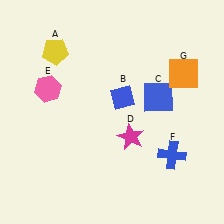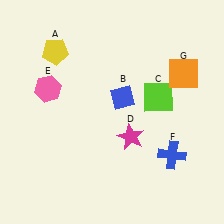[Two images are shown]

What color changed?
The square (C) changed from blue in Image 1 to lime in Image 2.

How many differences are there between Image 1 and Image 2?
There is 1 difference between the two images.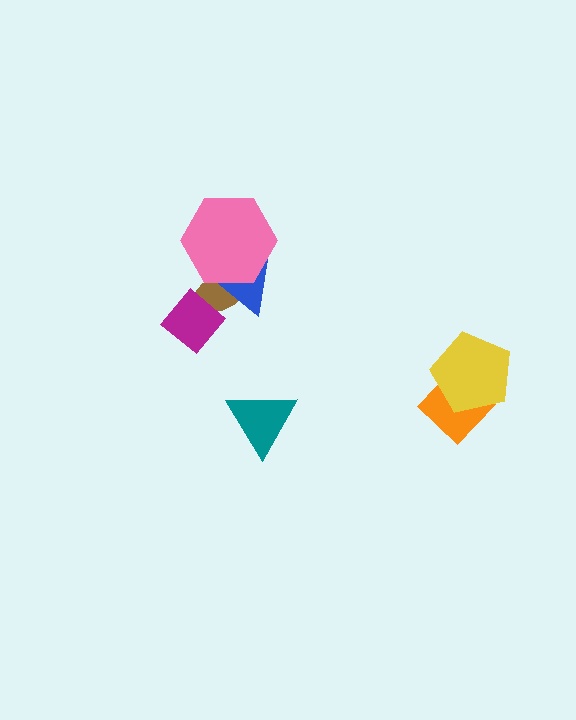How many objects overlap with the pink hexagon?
2 objects overlap with the pink hexagon.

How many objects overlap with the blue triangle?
2 objects overlap with the blue triangle.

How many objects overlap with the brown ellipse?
3 objects overlap with the brown ellipse.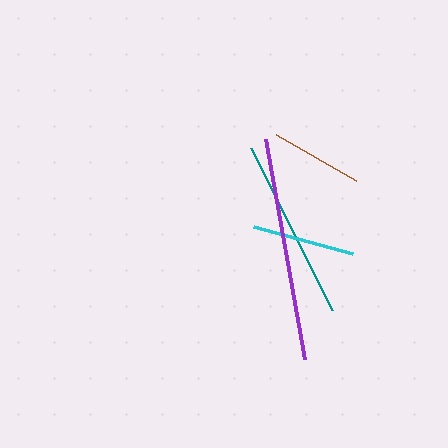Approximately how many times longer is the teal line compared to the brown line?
The teal line is approximately 2.0 times the length of the brown line.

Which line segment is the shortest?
The brown line is the shortest at approximately 92 pixels.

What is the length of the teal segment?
The teal segment is approximately 181 pixels long.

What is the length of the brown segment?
The brown segment is approximately 92 pixels long.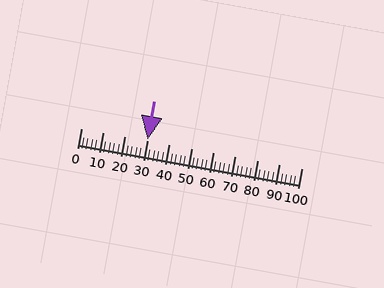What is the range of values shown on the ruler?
The ruler shows values from 0 to 100.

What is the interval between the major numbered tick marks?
The major tick marks are spaced 10 units apart.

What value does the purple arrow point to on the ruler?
The purple arrow points to approximately 30.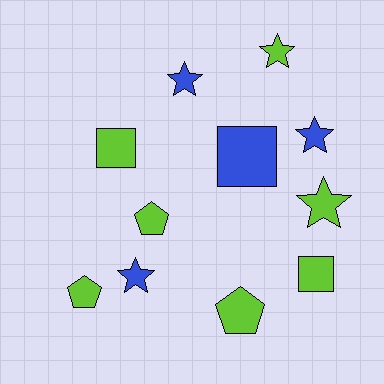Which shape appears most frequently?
Star, with 5 objects.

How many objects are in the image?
There are 11 objects.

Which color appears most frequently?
Lime, with 7 objects.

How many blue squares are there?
There is 1 blue square.